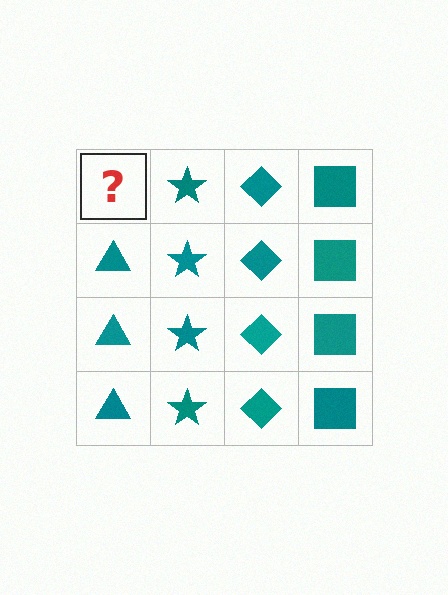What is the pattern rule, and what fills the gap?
The rule is that each column has a consistent shape. The gap should be filled with a teal triangle.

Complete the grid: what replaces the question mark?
The question mark should be replaced with a teal triangle.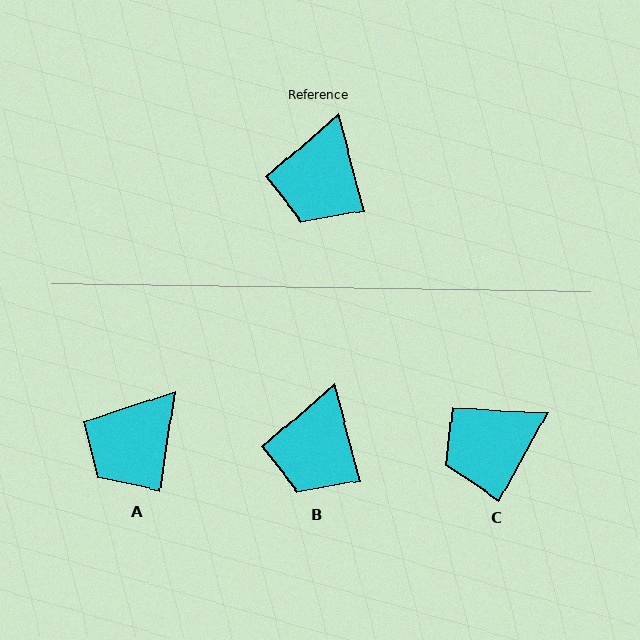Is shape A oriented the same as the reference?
No, it is off by about 24 degrees.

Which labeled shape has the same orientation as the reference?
B.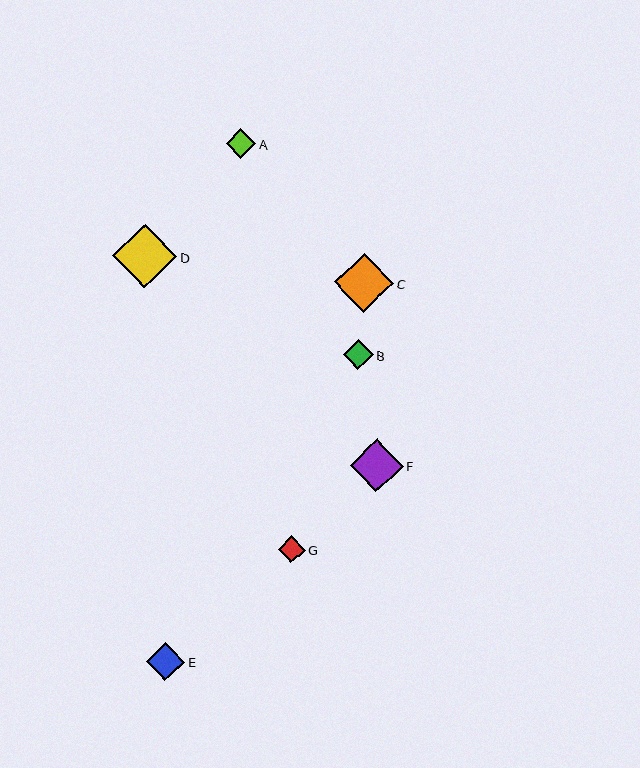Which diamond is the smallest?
Diamond G is the smallest with a size of approximately 27 pixels.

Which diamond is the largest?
Diamond D is the largest with a size of approximately 64 pixels.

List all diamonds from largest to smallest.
From largest to smallest: D, C, F, E, B, A, G.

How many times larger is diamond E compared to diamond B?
Diamond E is approximately 1.3 times the size of diamond B.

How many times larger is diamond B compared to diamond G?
Diamond B is approximately 1.1 times the size of diamond G.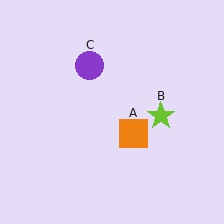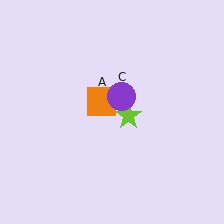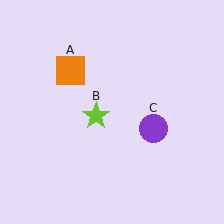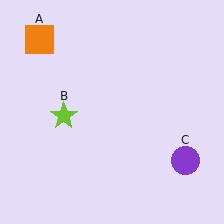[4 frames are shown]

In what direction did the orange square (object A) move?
The orange square (object A) moved up and to the left.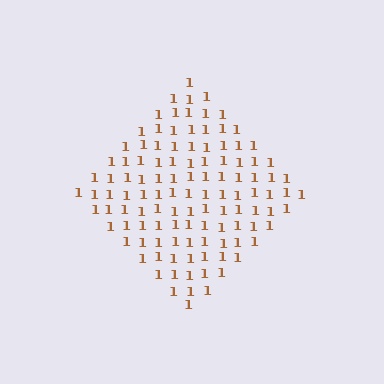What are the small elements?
The small elements are digit 1's.